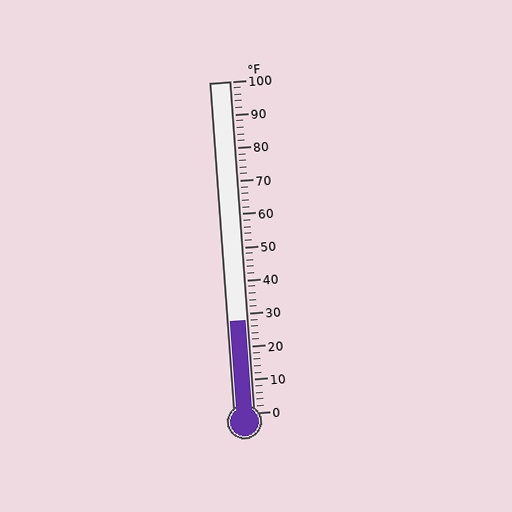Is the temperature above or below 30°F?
The temperature is below 30°F.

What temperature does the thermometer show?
The thermometer shows approximately 28°F.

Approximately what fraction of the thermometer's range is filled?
The thermometer is filled to approximately 30% of its range.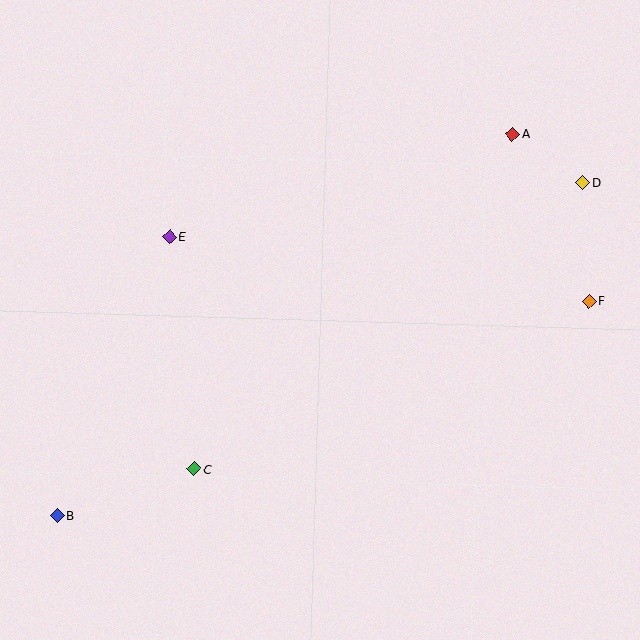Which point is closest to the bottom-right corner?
Point F is closest to the bottom-right corner.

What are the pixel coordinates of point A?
Point A is at (513, 134).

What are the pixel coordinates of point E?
Point E is at (170, 237).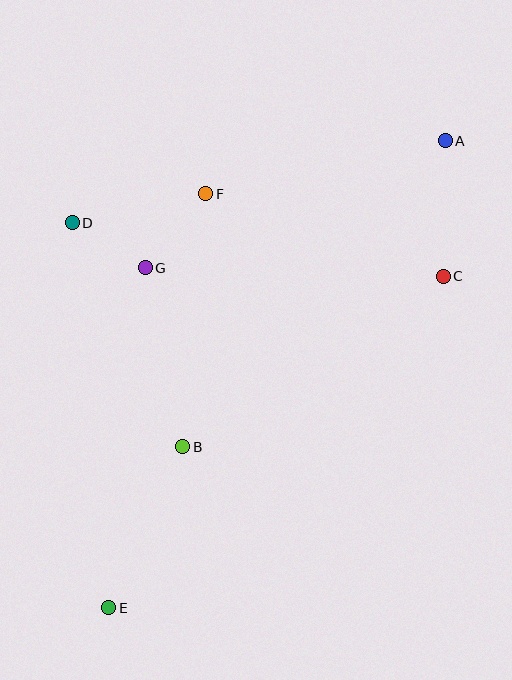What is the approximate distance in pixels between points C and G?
The distance between C and G is approximately 298 pixels.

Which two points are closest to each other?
Points D and G are closest to each other.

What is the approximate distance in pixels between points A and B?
The distance between A and B is approximately 403 pixels.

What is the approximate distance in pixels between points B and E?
The distance between B and E is approximately 177 pixels.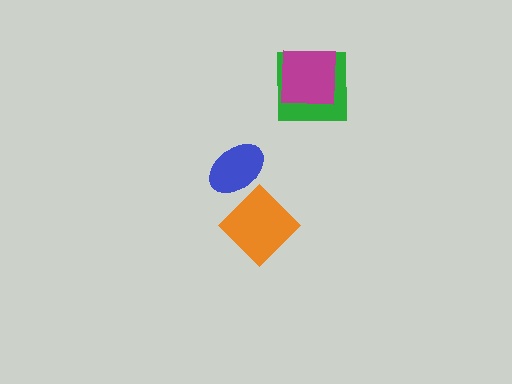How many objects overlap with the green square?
1 object overlaps with the green square.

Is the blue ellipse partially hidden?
Yes, it is partially covered by another shape.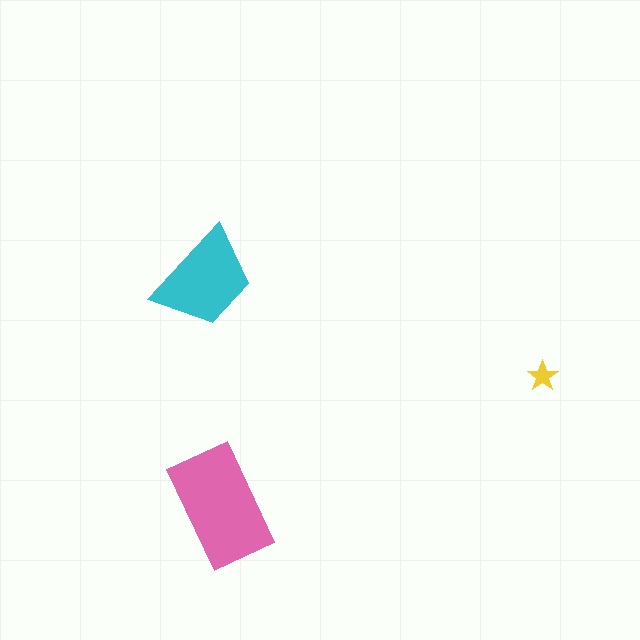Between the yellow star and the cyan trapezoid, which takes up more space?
The cyan trapezoid.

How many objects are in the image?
There are 3 objects in the image.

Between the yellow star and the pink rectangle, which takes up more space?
The pink rectangle.